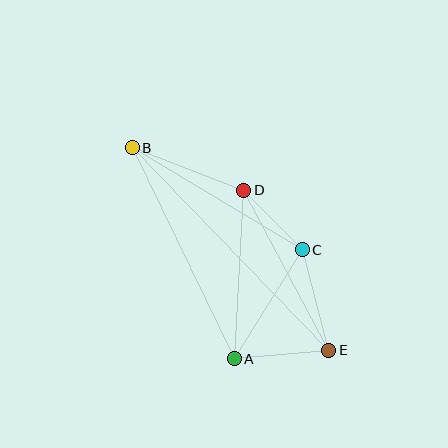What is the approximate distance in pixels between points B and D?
The distance between B and D is approximately 119 pixels.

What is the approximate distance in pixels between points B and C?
The distance between B and C is approximately 198 pixels.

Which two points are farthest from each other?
Points B and E are farthest from each other.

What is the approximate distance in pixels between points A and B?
The distance between A and B is approximately 234 pixels.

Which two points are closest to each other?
Points C and D are closest to each other.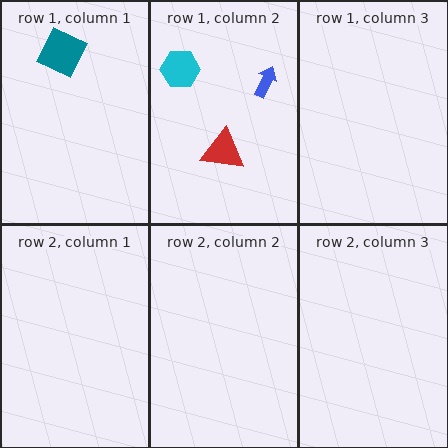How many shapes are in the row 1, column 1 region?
1.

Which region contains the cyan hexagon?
The row 1, column 2 region.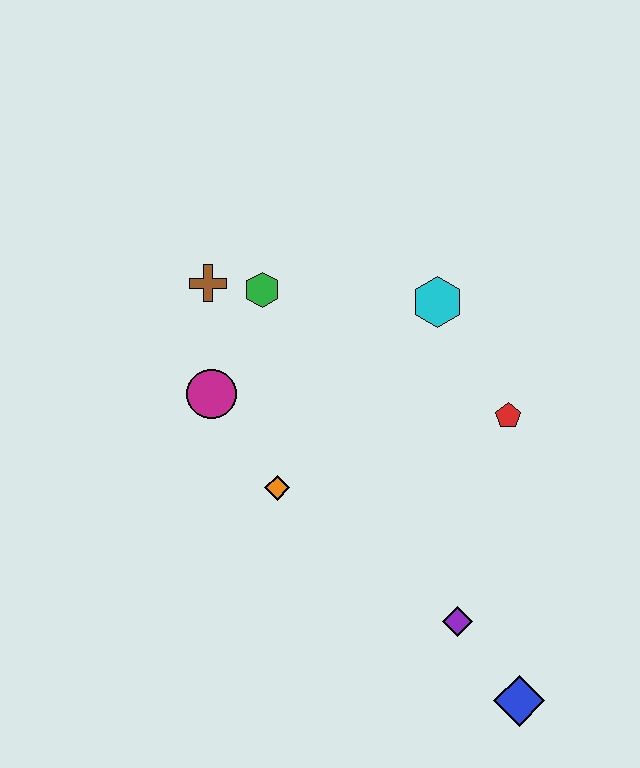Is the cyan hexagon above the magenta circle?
Yes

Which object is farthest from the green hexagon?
The blue diamond is farthest from the green hexagon.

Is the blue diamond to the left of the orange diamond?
No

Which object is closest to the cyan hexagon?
The red pentagon is closest to the cyan hexagon.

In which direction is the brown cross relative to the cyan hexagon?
The brown cross is to the left of the cyan hexagon.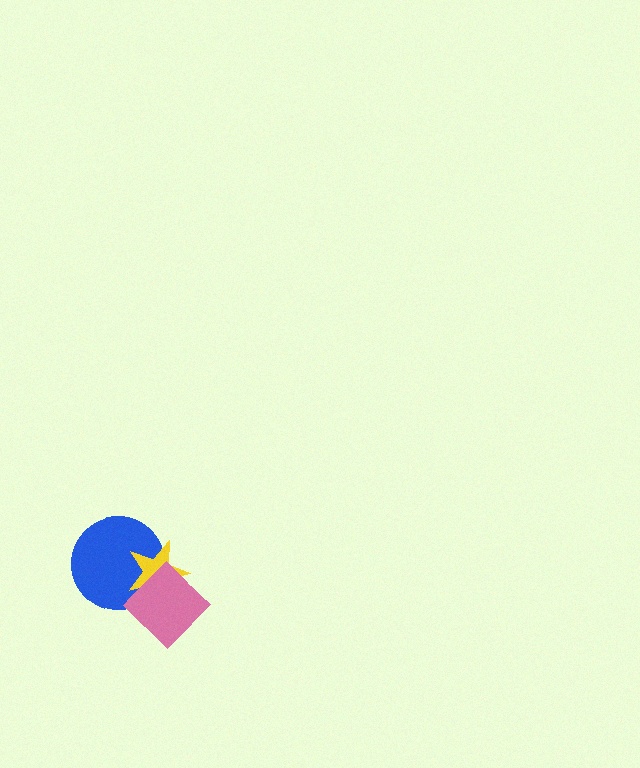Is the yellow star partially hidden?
Yes, it is partially covered by another shape.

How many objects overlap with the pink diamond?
2 objects overlap with the pink diamond.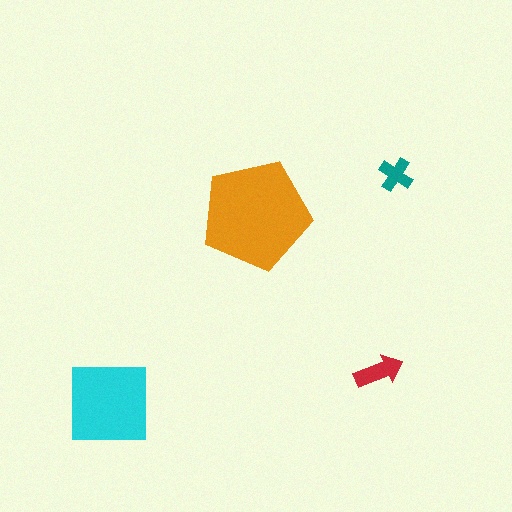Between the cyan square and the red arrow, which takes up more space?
The cyan square.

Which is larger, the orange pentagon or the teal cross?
The orange pentagon.